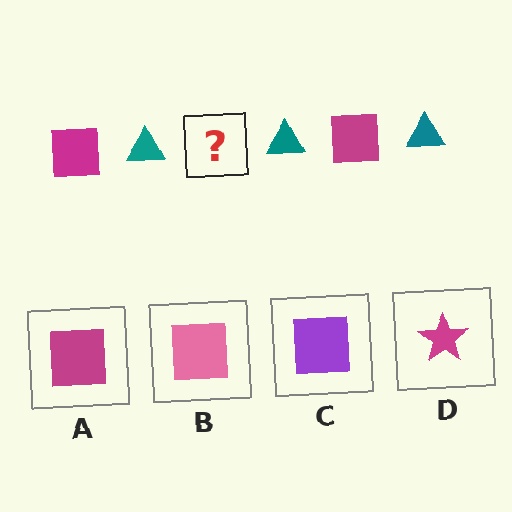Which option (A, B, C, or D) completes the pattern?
A.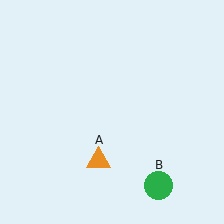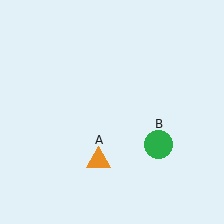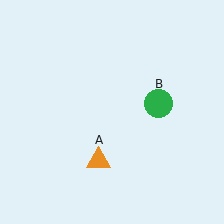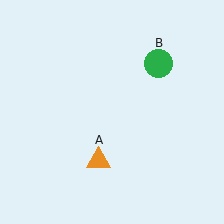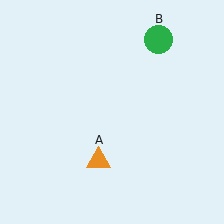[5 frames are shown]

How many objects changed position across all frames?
1 object changed position: green circle (object B).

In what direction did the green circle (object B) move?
The green circle (object B) moved up.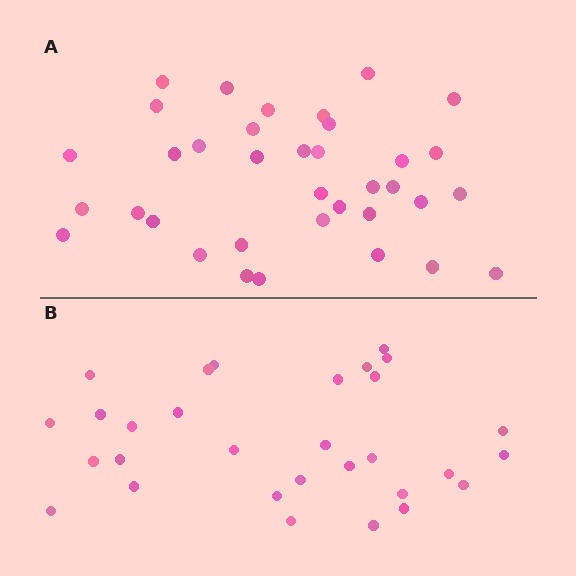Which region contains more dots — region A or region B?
Region A (the top region) has more dots.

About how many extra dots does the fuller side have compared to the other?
Region A has about 6 more dots than region B.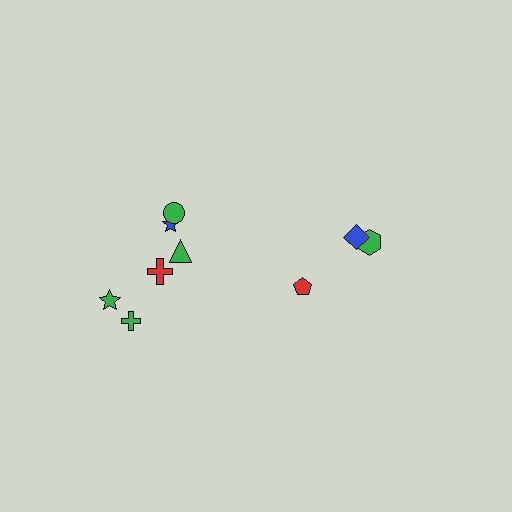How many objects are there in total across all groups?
There are 9 objects.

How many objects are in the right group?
There are 3 objects.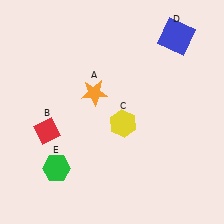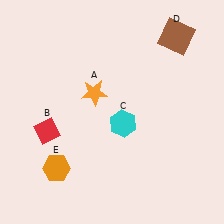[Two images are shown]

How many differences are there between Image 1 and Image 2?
There are 3 differences between the two images.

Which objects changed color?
C changed from yellow to cyan. D changed from blue to brown. E changed from green to orange.